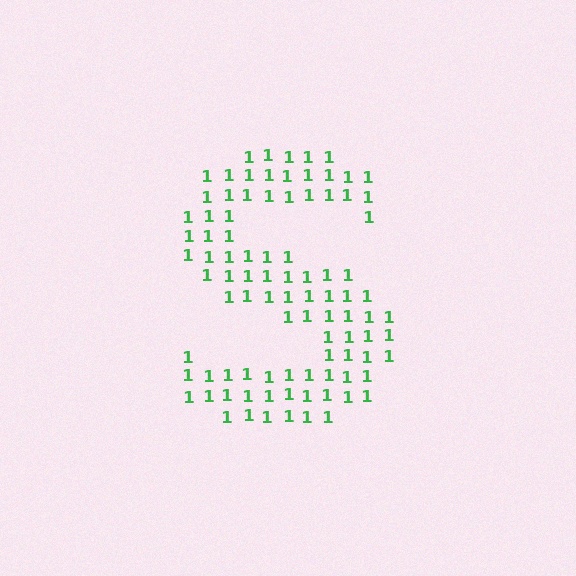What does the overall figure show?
The overall figure shows the letter S.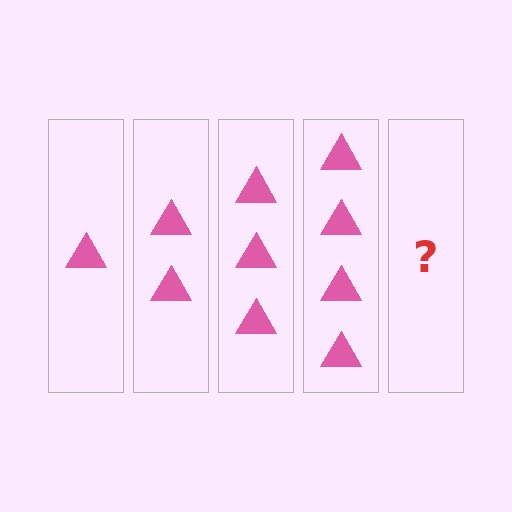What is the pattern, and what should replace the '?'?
The pattern is that each step adds one more triangle. The '?' should be 5 triangles.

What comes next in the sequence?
The next element should be 5 triangles.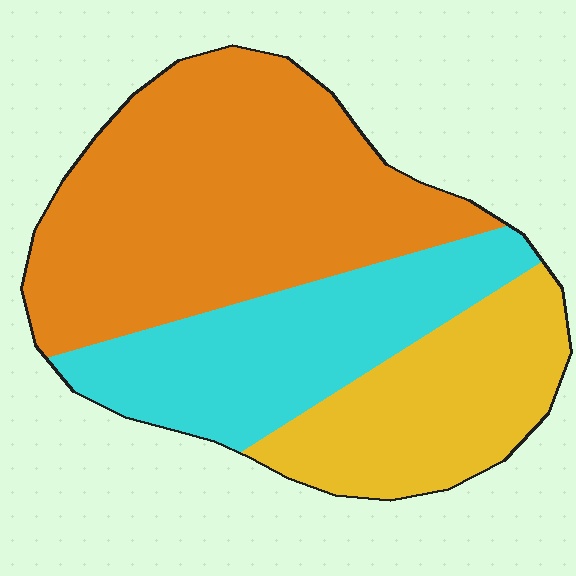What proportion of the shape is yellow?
Yellow takes up less than a quarter of the shape.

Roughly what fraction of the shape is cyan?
Cyan covers 27% of the shape.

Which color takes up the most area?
Orange, at roughly 50%.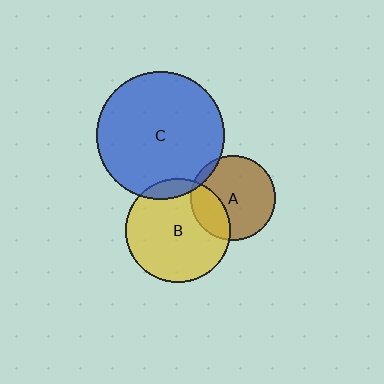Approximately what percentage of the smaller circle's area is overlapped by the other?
Approximately 25%.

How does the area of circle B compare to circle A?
Approximately 1.5 times.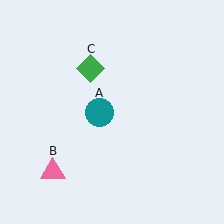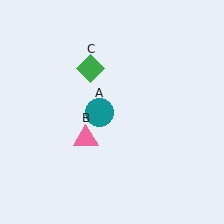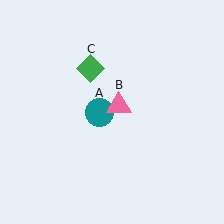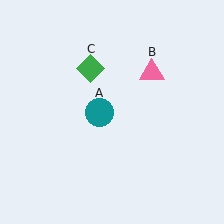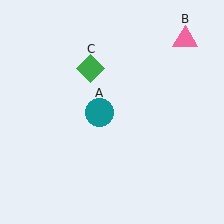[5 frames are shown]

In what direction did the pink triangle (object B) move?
The pink triangle (object B) moved up and to the right.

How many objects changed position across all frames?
1 object changed position: pink triangle (object B).